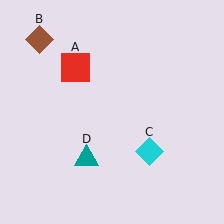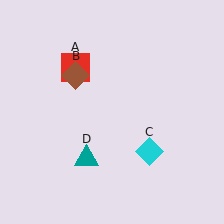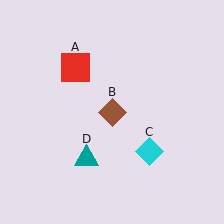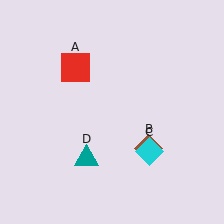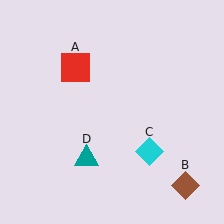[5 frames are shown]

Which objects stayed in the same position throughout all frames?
Red square (object A) and cyan diamond (object C) and teal triangle (object D) remained stationary.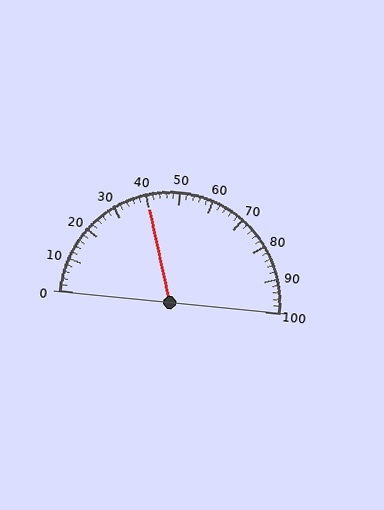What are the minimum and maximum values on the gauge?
The gauge ranges from 0 to 100.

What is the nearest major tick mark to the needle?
The nearest major tick mark is 40.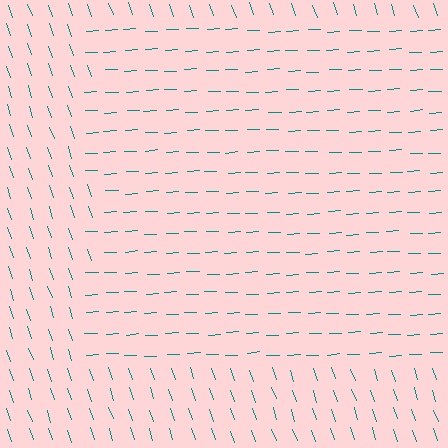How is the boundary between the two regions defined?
The boundary is defined purely by a change in line orientation (approximately 74 degrees difference). All lines are the same color and thickness.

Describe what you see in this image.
The image is filled with small teal line segments. A rectangle region in the image has lines oriented differently from the surrounding lines, creating a visible texture boundary.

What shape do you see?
I see a rectangle.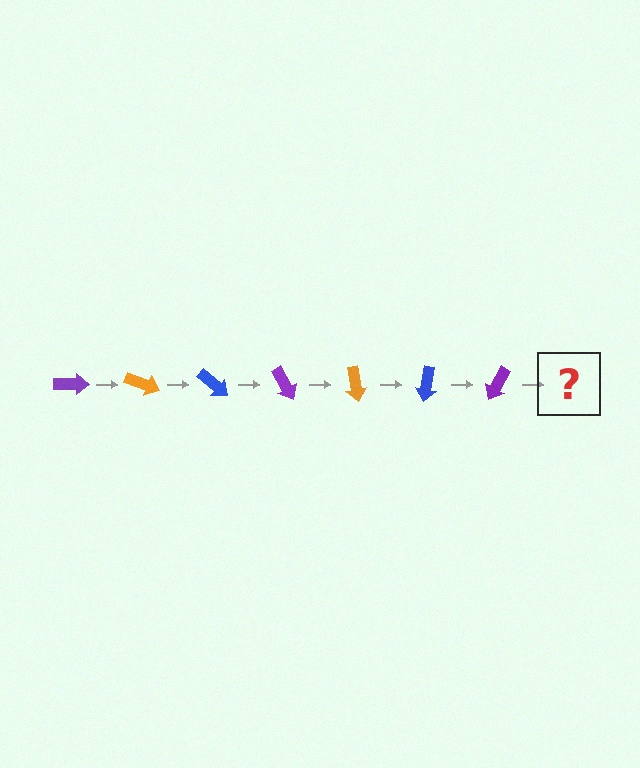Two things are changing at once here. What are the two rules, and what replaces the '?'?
The two rules are that it rotates 20 degrees each step and the color cycles through purple, orange, and blue. The '?' should be an orange arrow, rotated 140 degrees from the start.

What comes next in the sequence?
The next element should be an orange arrow, rotated 140 degrees from the start.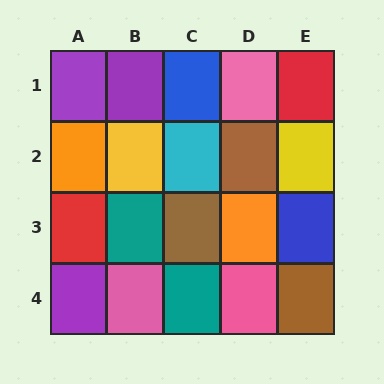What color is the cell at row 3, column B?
Teal.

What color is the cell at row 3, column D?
Orange.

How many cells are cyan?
1 cell is cyan.